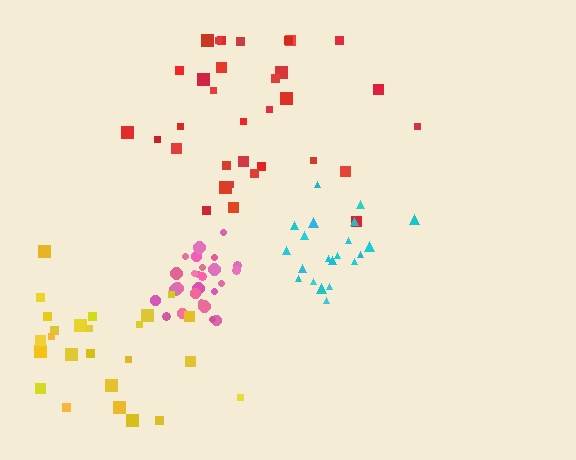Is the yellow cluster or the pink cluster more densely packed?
Pink.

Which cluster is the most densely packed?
Pink.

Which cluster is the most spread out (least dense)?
Yellow.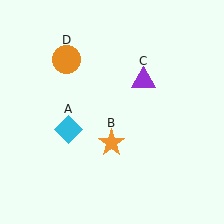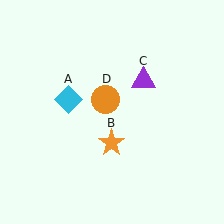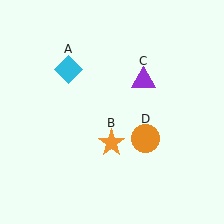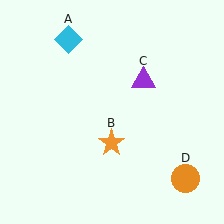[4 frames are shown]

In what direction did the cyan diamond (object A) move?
The cyan diamond (object A) moved up.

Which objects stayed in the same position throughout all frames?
Orange star (object B) and purple triangle (object C) remained stationary.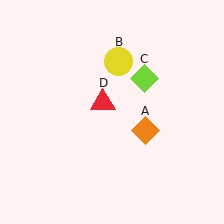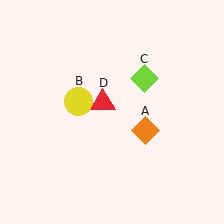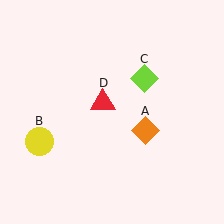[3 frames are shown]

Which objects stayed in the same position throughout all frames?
Orange diamond (object A) and lime diamond (object C) and red triangle (object D) remained stationary.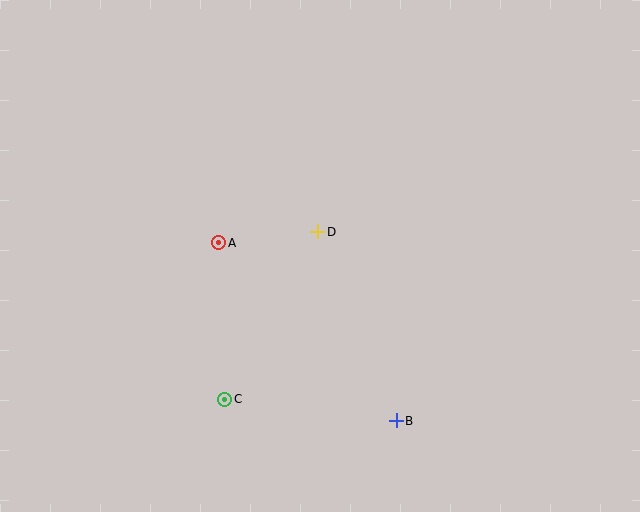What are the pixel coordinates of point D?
Point D is at (318, 232).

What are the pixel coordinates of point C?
Point C is at (225, 399).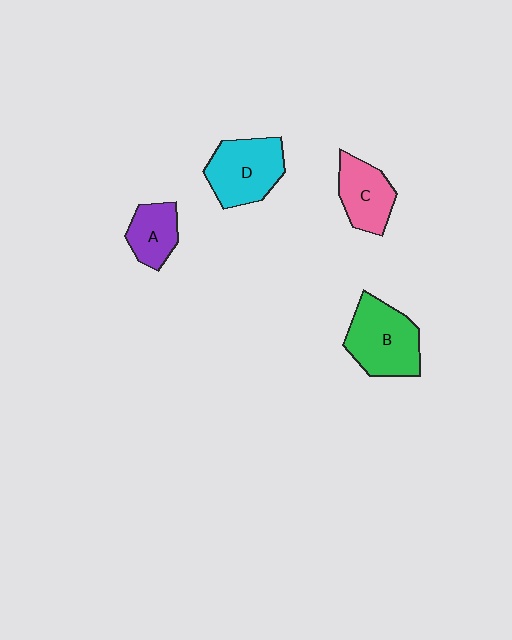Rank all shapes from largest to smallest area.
From largest to smallest: B (green), D (cyan), C (pink), A (purple).